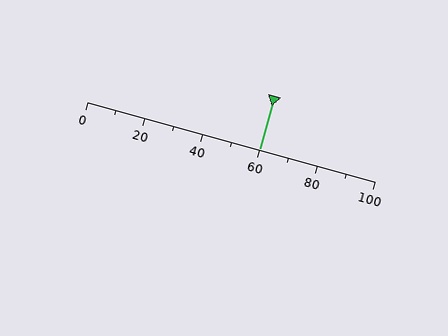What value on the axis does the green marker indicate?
The marker indicates approximately 60.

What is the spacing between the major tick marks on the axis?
The major ticks are spaced 20 apart.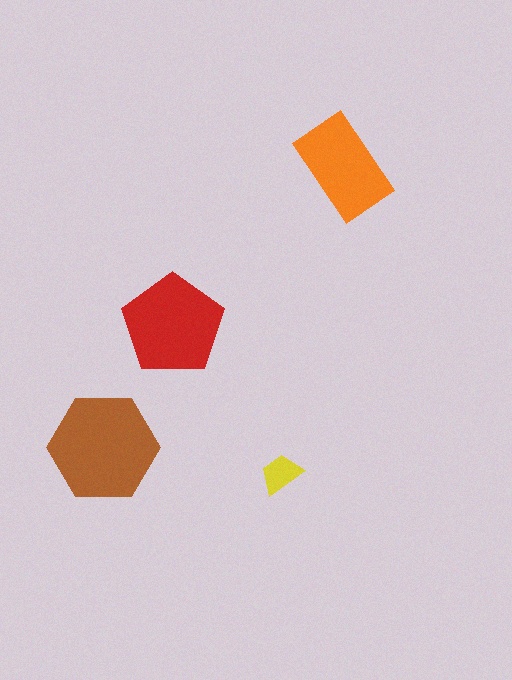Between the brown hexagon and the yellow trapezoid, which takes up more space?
The brown hexagon.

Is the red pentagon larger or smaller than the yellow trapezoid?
Larger.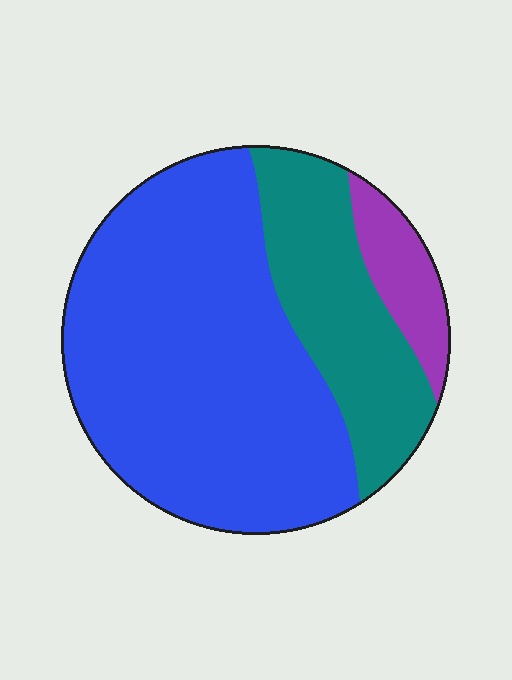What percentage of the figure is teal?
Teal takes up about one quarter (1/4) of the figure.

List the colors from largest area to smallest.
From largest to smallest: blue, teal, purple.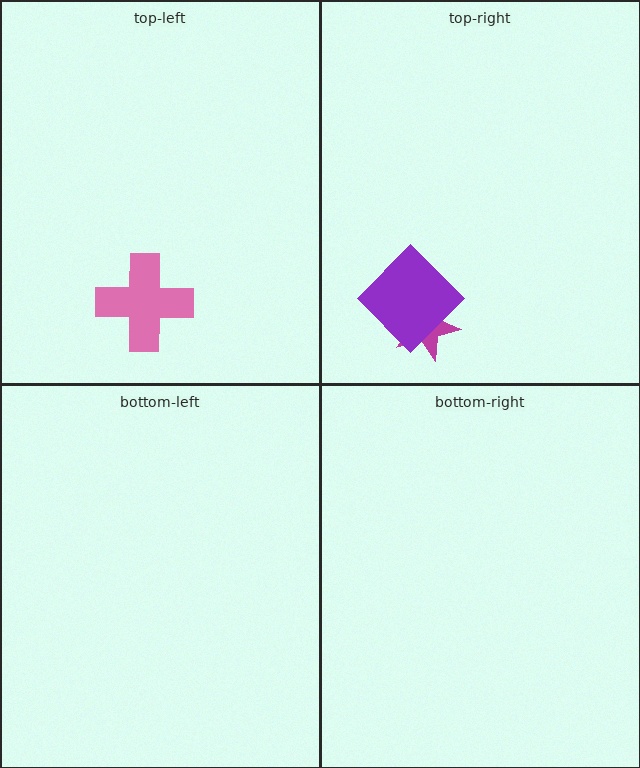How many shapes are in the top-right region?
2.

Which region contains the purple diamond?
The top-right region.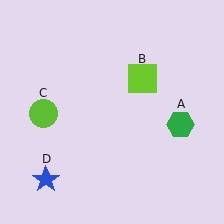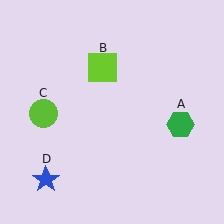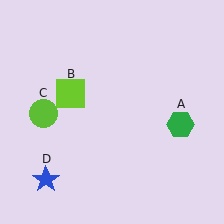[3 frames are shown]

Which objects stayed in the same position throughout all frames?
Green hexagon (object A) and lime circle (object C) and blue star (object D) remained stationary.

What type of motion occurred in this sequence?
The lime square (object B) rotated counterclockwise around the center of the scene.